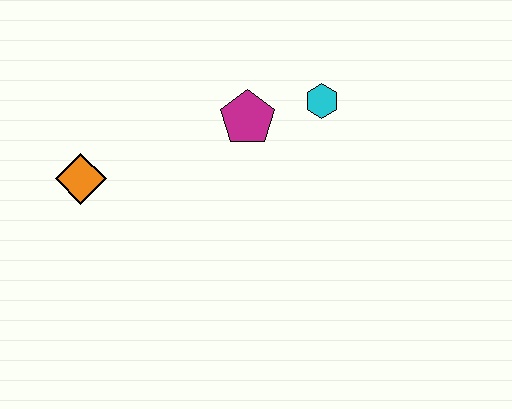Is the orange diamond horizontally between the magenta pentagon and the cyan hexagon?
No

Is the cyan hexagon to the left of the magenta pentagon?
No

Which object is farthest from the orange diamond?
The cyan hexagon is farthest from the orange diamond.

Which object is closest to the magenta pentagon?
The cyan hexagon is closest to the magenta pentagon.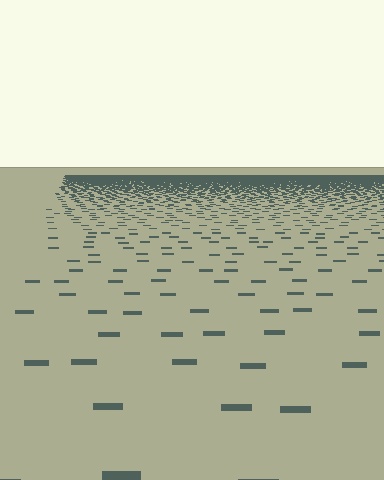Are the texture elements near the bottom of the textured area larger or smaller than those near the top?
Larger. Near the bottom, elements are closer to the viewer and appear at a bigger on-screen size.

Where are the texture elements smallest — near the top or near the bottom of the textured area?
Near the top.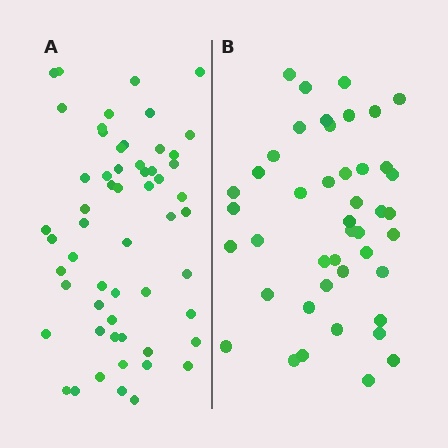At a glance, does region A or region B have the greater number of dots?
Region A (the left region) has more dots.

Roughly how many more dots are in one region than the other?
Region A has approximately 15 more dots than region B.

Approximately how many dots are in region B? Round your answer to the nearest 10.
About 40 dots. (The exact count is 44, which rounds to 40.)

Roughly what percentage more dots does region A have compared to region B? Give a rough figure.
About 30% more.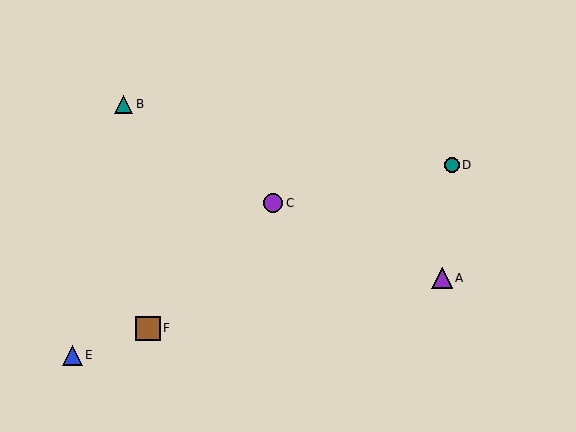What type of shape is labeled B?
Shape B is a teal triangle.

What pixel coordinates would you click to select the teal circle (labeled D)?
Click at (452, 165) to select the teal circle D.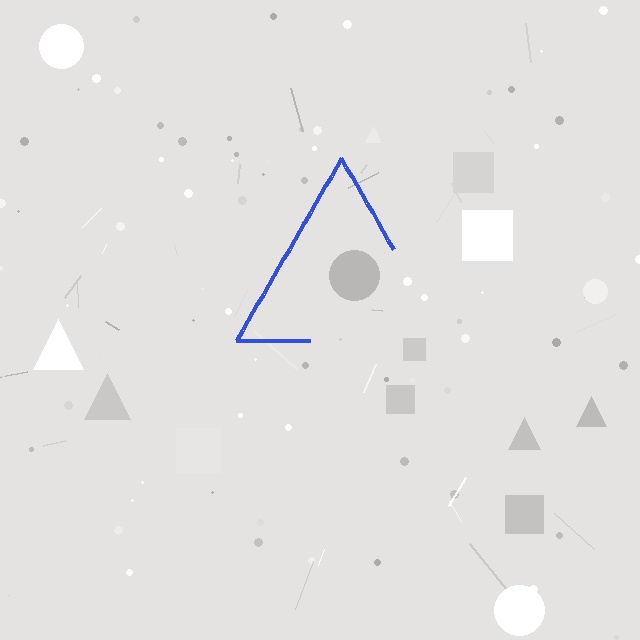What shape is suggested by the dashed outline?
The dashed outline suggests a triangle.